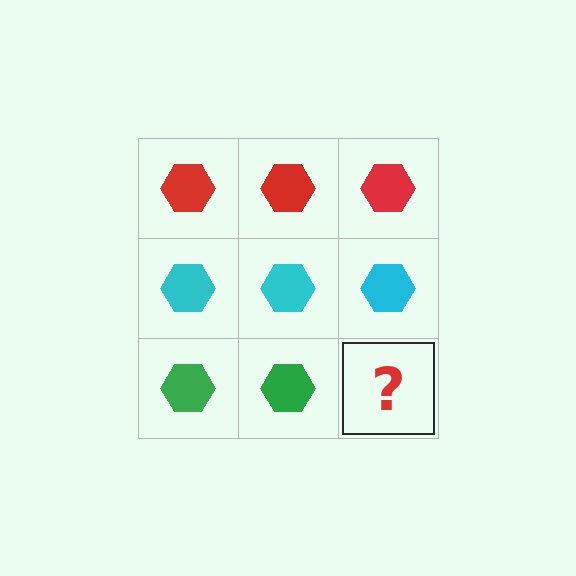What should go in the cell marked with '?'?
The missing cell should contain a green hexagon.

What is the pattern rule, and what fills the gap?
The rule is that each row has a consistent color. The gap should be filled with a green hexagon.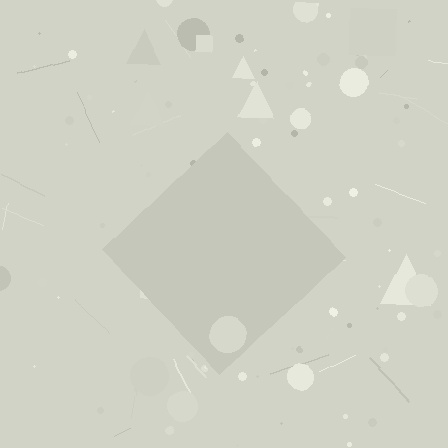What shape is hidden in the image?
A diamond is hidden in the image.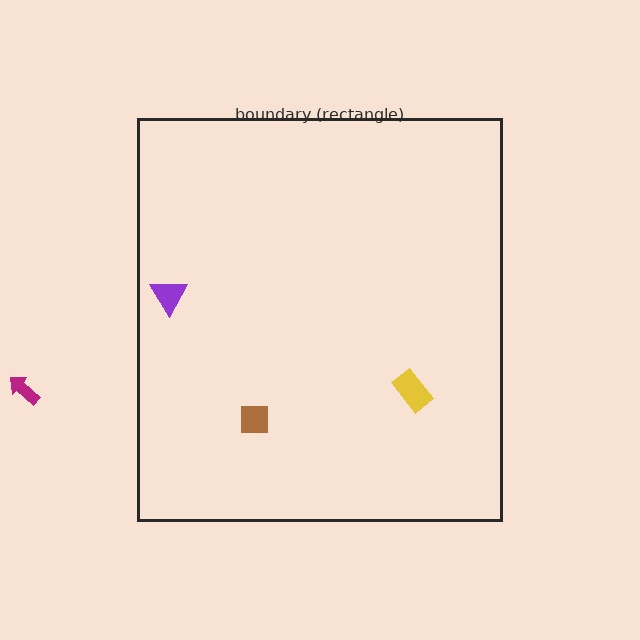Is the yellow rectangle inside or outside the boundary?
Inside.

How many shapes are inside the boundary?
3 inside, 1 outside.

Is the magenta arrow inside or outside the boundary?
Outside.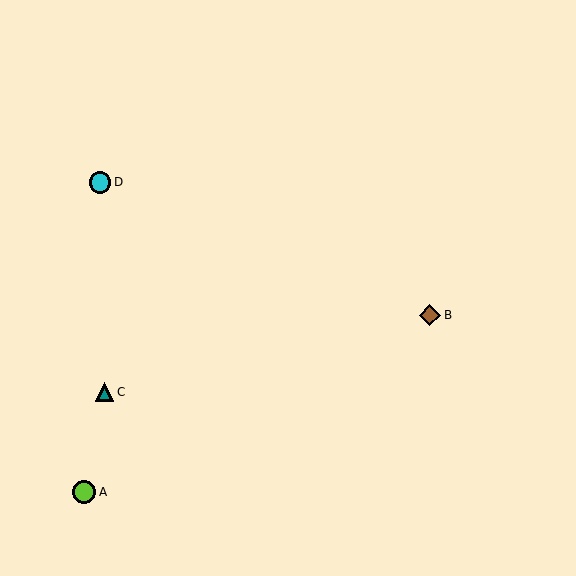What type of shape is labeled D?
Shape D is a cyan circle.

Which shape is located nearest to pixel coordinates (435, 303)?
The brown diamond (labeled B) at (430, 315) is nearest to that location.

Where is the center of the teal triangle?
The center of the teal triangle is at (104, 392).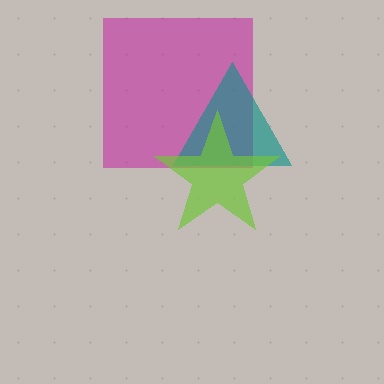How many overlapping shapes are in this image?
There are 3 overlapping shapes in the image.